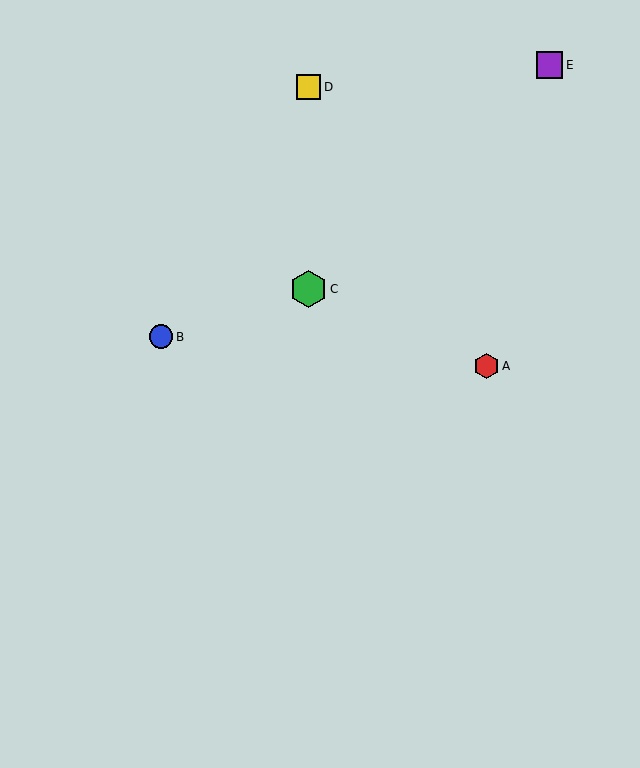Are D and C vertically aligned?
Yes, both are at x≈309.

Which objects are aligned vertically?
Objects C, D are aligned vertically.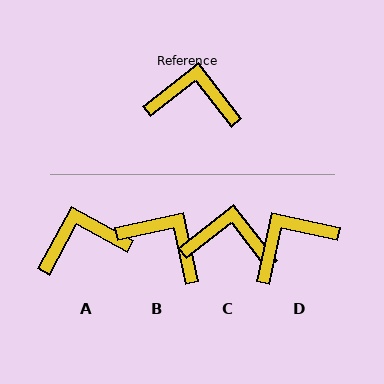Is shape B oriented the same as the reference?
No, it is off by about 25 degrees.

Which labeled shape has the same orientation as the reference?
C.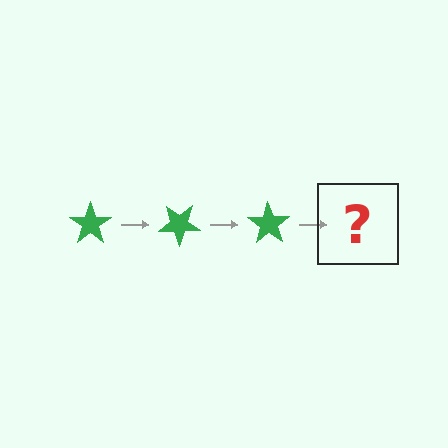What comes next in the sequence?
The next element should be a green star rotated 105 degrees.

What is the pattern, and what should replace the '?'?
The pattern is that the star rotates 35 degrees each step. The '?' should be a green star rotated 105 degrees.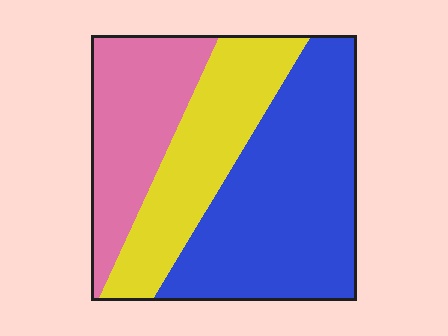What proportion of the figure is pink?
Pink covers 26% of the figure.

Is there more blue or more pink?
Blue.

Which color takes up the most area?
Blue, at roughly 45%.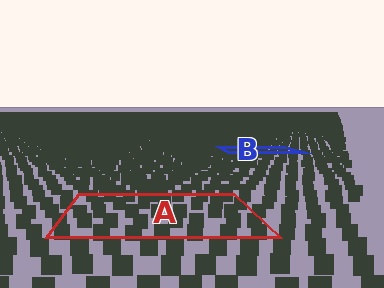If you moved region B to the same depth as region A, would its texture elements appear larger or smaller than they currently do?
They would appear larger. At a closer depth, the same texture elements are projected at a bigger on-screen size.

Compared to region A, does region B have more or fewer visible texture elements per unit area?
Region B has more texture elements per unit area — they are packed more densely because it is farther away.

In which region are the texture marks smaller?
The texture marks are smaller in region B, because it is farther away.